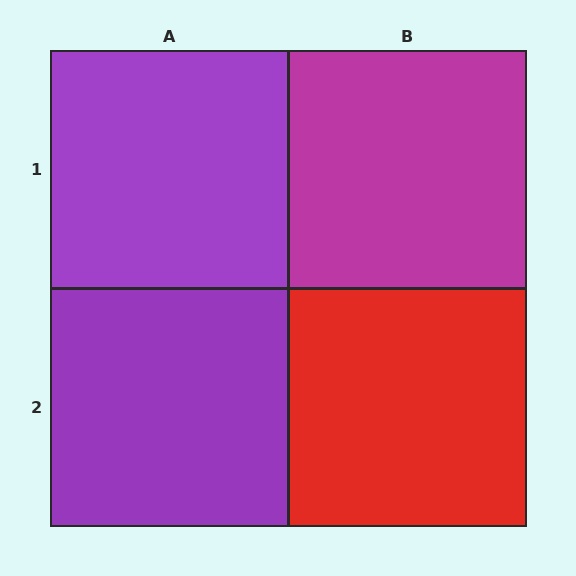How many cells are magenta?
1 cell is magenta.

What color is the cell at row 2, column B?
Red.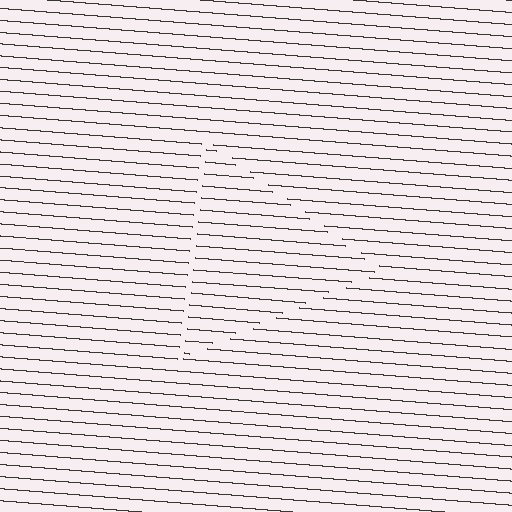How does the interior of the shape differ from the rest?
The interior of the shape contains the same grating, shifted by half a period — the contour is defined by the phase discontinuity where line-ends from the inner and outer gratings abut.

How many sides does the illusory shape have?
3 sides — the line-ends trace a triangle.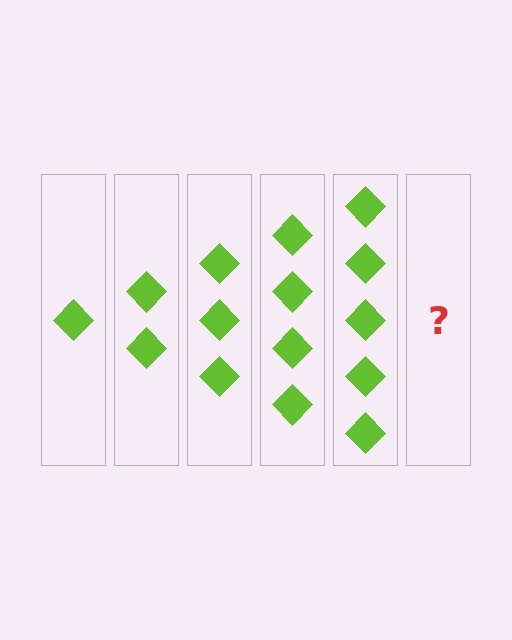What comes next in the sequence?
The next element should be 6 diamonds.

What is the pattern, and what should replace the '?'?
The pattern is that each step adds one more diamond. The '?' should be 6 diamonds.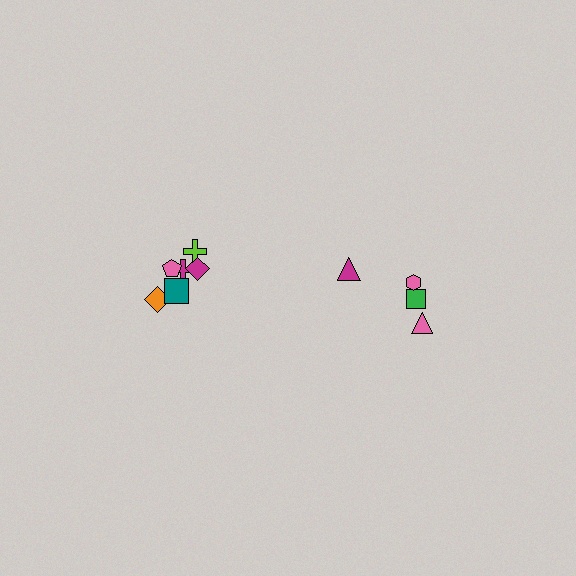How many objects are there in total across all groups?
There are 10 objects.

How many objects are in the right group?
There are 4 objects.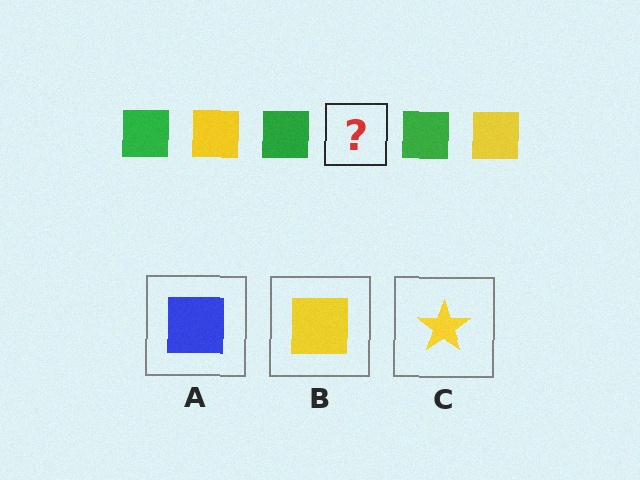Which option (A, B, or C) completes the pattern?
B.